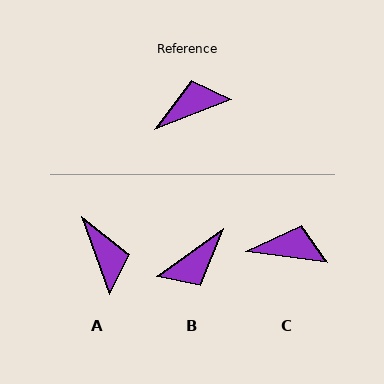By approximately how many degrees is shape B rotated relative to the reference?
Approximately 166 degrees clockwise.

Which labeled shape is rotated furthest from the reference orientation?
B, about 166 degrees away.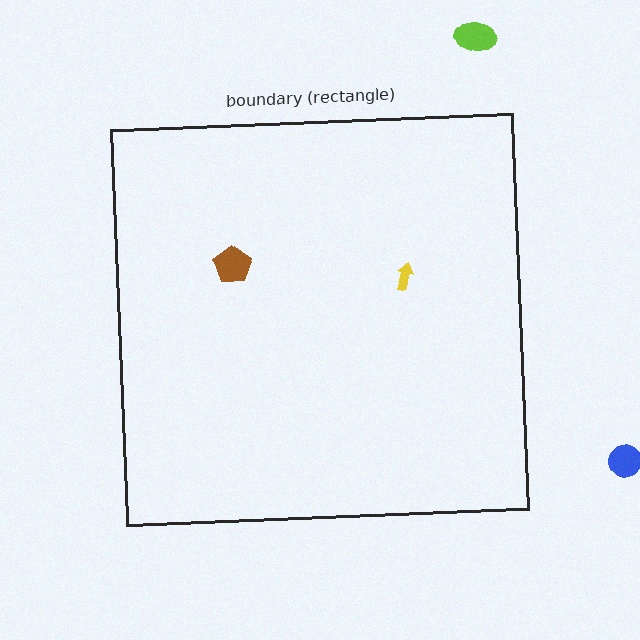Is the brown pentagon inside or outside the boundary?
Inside.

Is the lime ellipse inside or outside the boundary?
Outside.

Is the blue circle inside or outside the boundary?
Outside.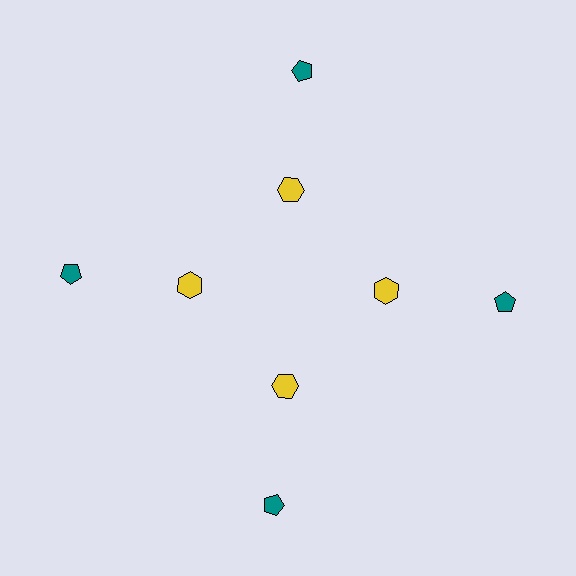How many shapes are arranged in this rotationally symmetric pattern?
There are 8 shapes, arranged in 4 groups of 2.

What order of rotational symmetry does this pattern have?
This pattern has 4-fold rotational symmetry.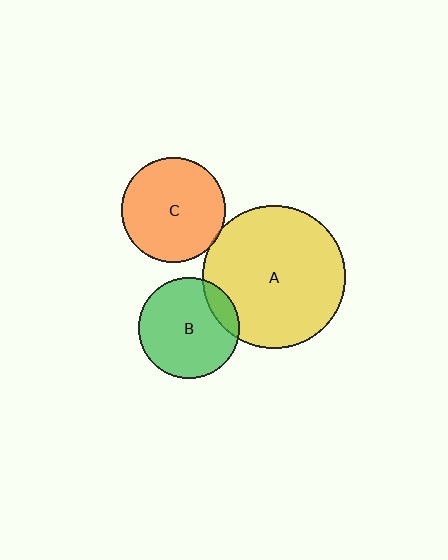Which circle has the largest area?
Circle A (yellow).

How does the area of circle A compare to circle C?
Approximately 1.9 times.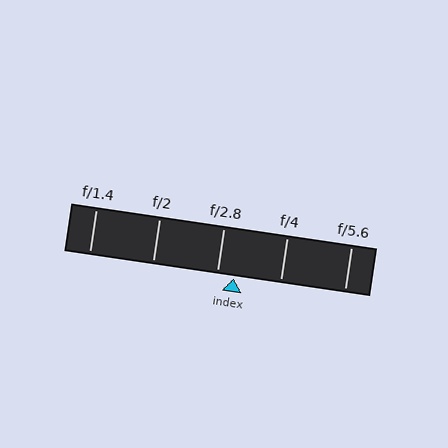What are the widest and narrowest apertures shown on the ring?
The widest aperture shown is f/1.4 and the narrowest is f/5.6.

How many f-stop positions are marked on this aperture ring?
There are 5 f-stop positions marked.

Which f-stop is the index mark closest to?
The index mark is closest to f/2.8.